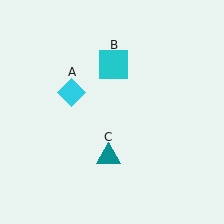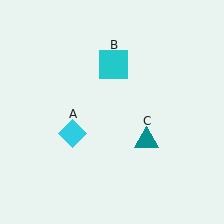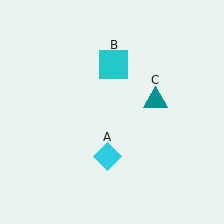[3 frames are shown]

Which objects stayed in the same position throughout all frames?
Cyan square (object B) remained stationary.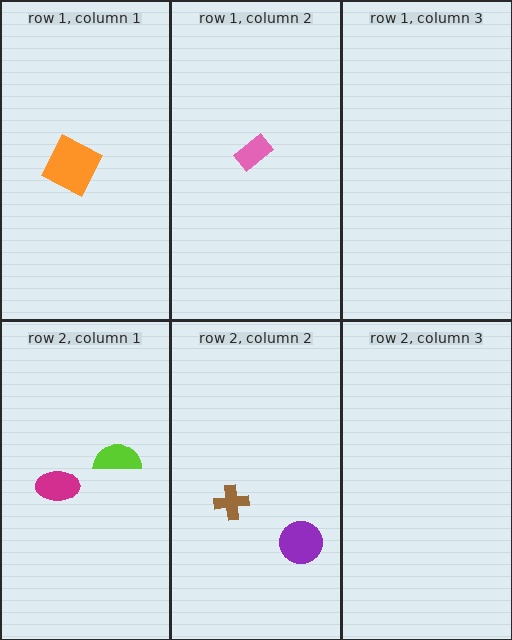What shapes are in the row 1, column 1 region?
The orange square.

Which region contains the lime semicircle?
The row 2, column 1 region.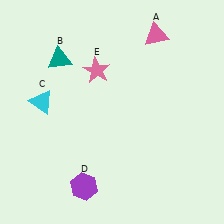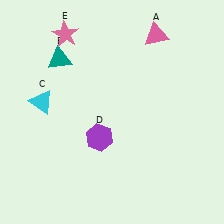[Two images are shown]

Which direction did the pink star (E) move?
The pink star (E) moved up.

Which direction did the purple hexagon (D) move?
The purple hexagon (D) moved up.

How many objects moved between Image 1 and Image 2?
2 objects moved between the two images.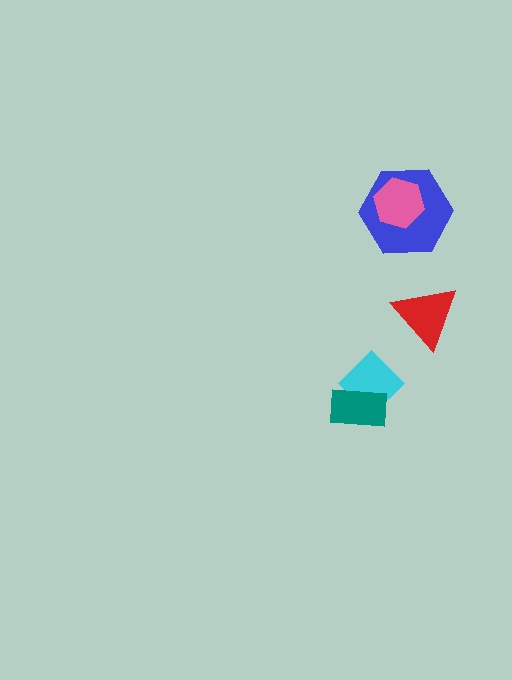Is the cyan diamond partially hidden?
Yes, it is partially covered by another shape.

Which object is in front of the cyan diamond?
The teal rectangle is in front of the cyan diamond.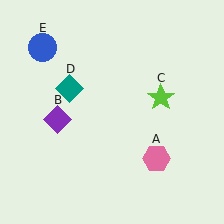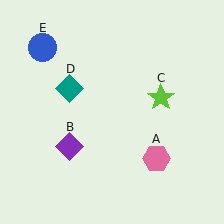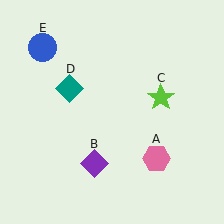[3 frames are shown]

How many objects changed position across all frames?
1 object changed position: purple diamond (object B).